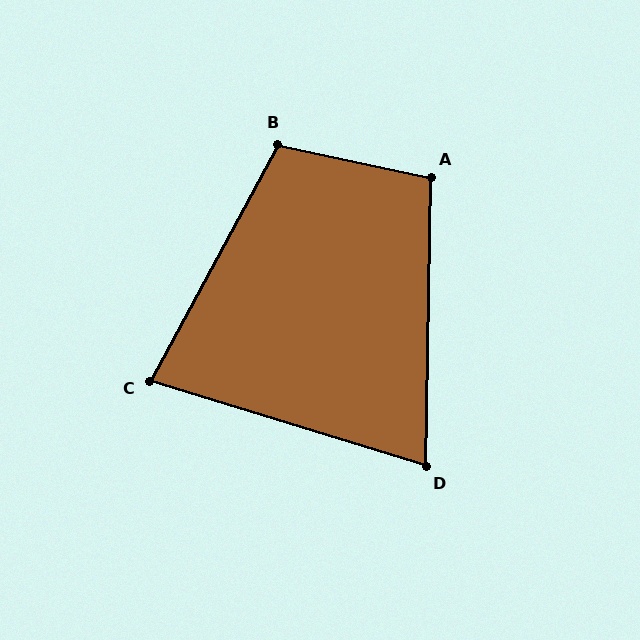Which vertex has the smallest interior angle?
D, at approximately 74 degrees.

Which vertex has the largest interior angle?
B, at approximately 106 degrees.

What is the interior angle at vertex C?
Approximately 79 degrees (acute).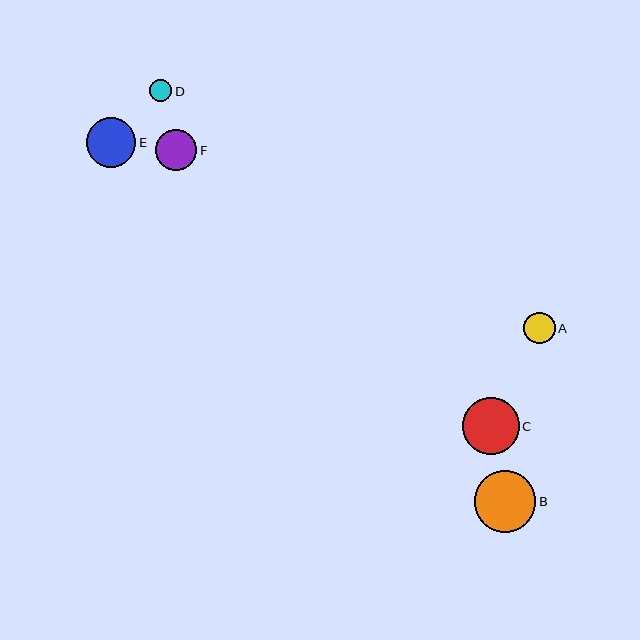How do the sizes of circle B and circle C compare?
Circle B and circle C are approximately the same size.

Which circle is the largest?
Circle B is the largest with a size of approximately 61 pixels.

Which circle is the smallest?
Circle D is the smallest with a size of approximately 22 pixels.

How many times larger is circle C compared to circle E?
Circle C is approximately 1.2 times the size of circle E.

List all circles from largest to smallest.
From largest to smallest: B, C, E, F, A, D.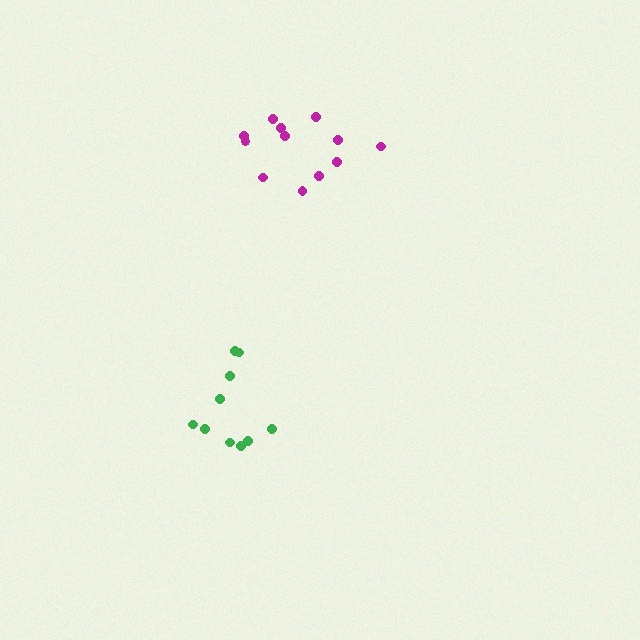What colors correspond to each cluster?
The clusters are colored: green, magenta.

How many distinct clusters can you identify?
There are 2 distinct clusters.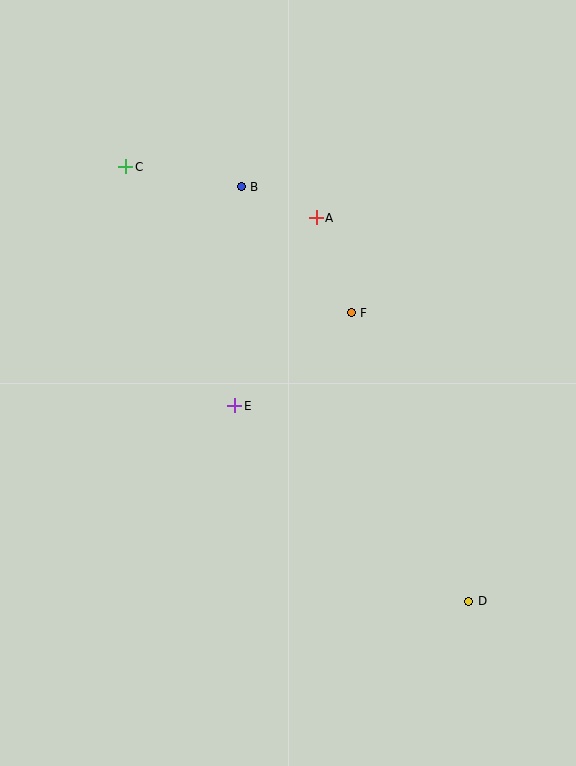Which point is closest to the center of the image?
Point E at (235, 406) is closest to the center.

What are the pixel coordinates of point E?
Point E is at (235, 406).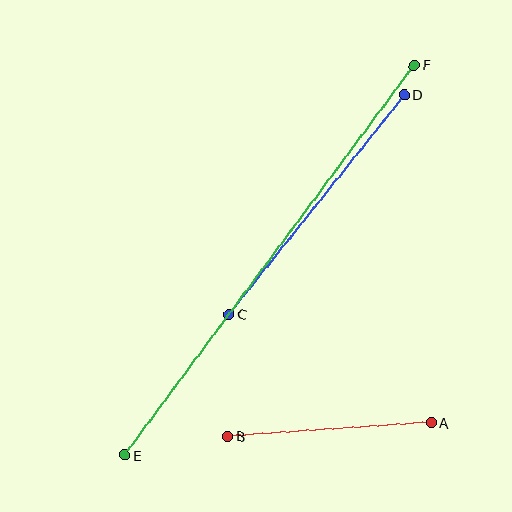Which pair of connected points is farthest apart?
Points E and F are farthest apart.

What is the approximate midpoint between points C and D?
The midpoint is at approximately (317, 204) pixels.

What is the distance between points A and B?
The distance is approximately 204 pixels.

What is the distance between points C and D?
The distance is approximately 281 pixels.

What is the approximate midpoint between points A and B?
The midpoint is at approximately (329, 430) pixels.